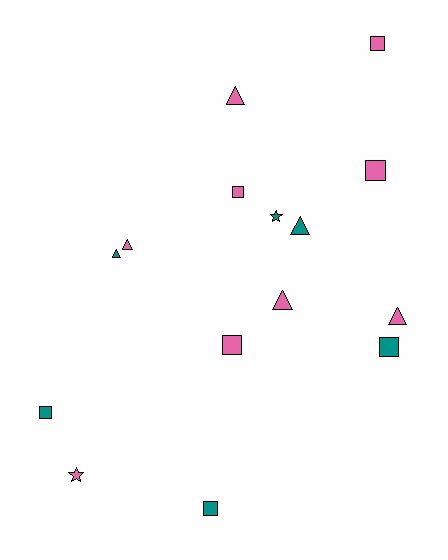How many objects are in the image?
There are 15 objects.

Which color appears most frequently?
Pink, with 9 objects.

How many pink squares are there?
There are 4 pink squares.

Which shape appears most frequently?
Square, with 7 objects.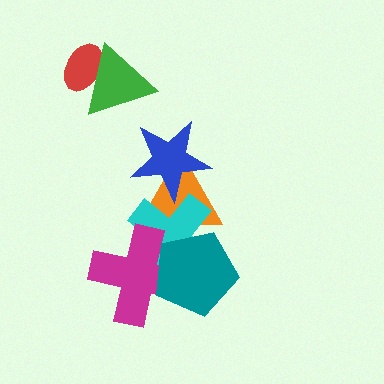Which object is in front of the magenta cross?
The teal pentagon is in front of the magenta cross.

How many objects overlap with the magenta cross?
3 objects overlap with the magenta cross.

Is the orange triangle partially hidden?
Yes, it is partially covered by another shape.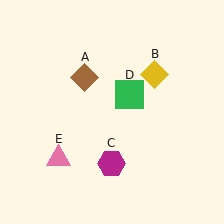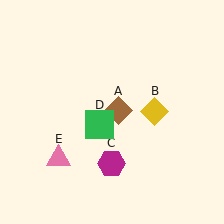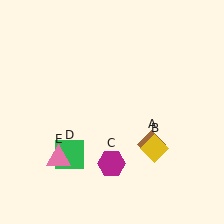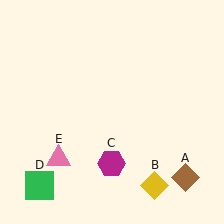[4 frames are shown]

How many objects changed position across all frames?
3 objects changed position: brown diamond (object A), yellow diamond (object B), green square (object D).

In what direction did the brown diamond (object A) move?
The brown diamond (object A) moved down and to the right.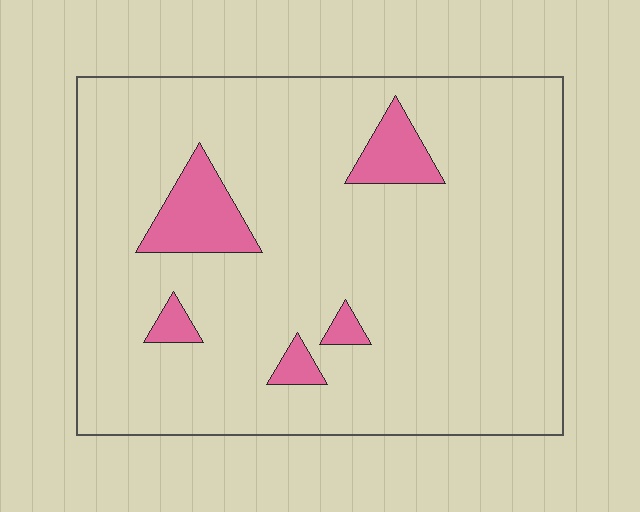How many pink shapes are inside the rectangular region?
5.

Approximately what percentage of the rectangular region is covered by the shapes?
Approximately 10%.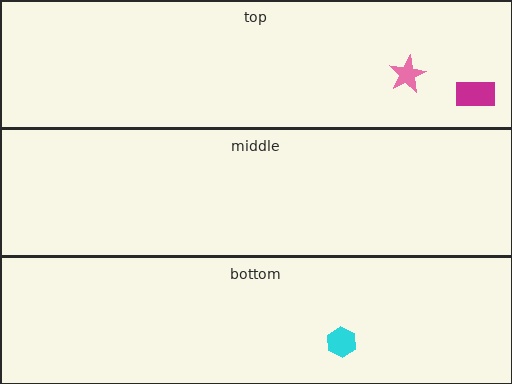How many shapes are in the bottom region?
1.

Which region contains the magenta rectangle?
The top region.